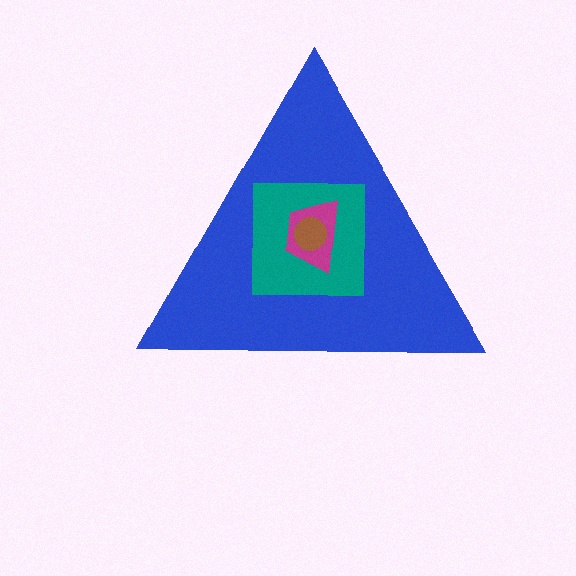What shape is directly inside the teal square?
The magenta trapezoid.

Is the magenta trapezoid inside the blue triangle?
Yes.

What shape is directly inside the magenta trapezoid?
The brown circle.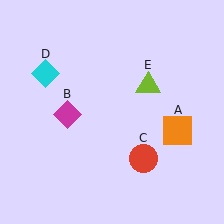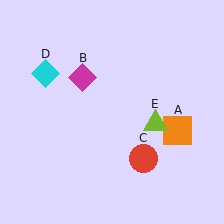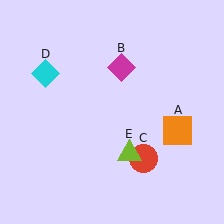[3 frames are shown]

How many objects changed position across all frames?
2 objects changed position: magenta diamond (object B), lime triangle (object E).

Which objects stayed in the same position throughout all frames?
Orange square (object A) and red circle (object C) and cyan diamond (object D) remained stationary.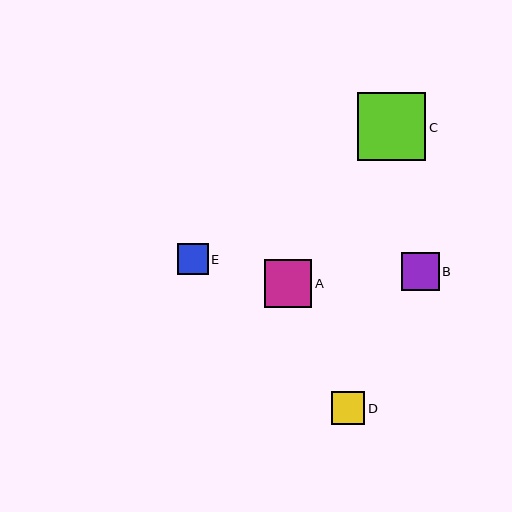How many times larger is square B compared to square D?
Square B is approximately 1.1 times the size of square D.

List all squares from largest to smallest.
From largest to smallest: C, A, B, D, E.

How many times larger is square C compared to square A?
Square C is approximately 1.4 times the size of square A.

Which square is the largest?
Square C is the largest with a size of approximately 69 pixels.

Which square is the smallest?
Square E is the smallest with a size of approximately 30 pixels.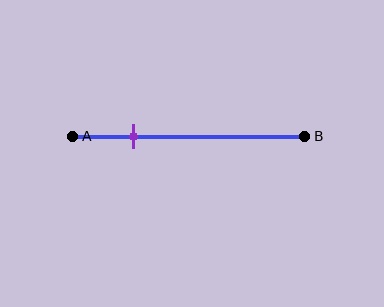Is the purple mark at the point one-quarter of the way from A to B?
Yes, the mark is approximately at the one-quarter point.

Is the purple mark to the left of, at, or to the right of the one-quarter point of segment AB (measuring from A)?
The purple mark is approximately at the one-quarter point of segment AB.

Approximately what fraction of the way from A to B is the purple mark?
The purple mark is approximately 25% of the way from A to B.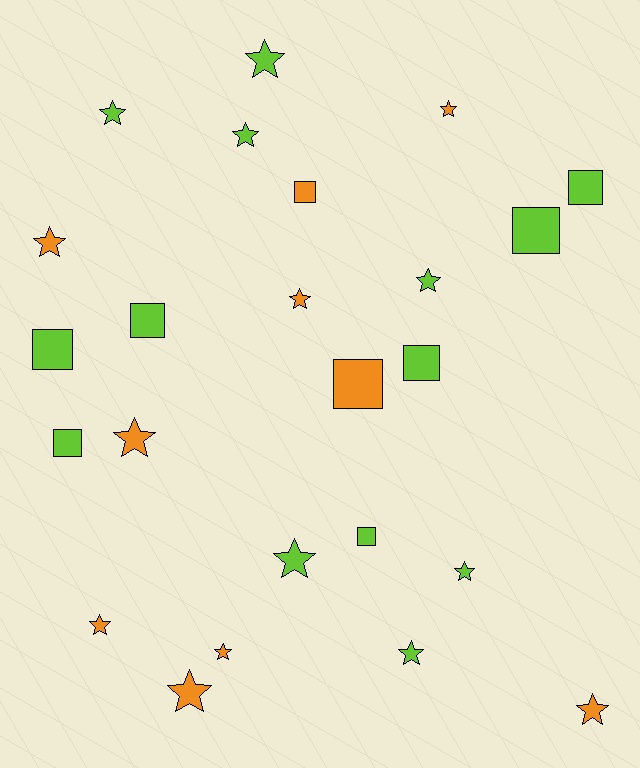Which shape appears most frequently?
Star, with 15 objects.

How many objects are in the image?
There are 24 objects.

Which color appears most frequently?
Lime, with 14 objects.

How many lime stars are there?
There are 7 lime stars.